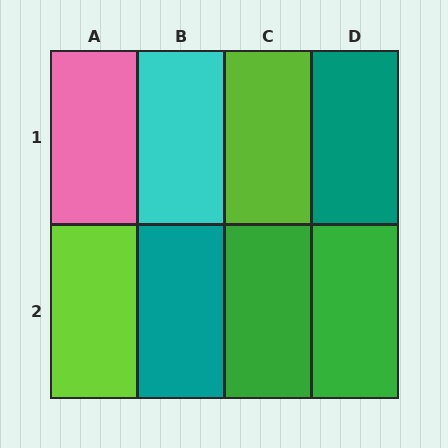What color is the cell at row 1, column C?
Lime.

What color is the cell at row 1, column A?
Pink.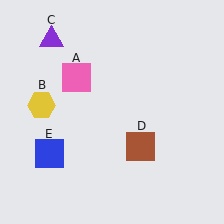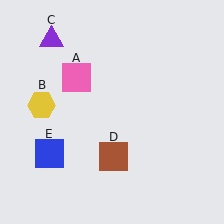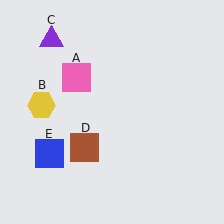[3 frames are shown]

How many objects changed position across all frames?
1 object changed position: brown square (object D).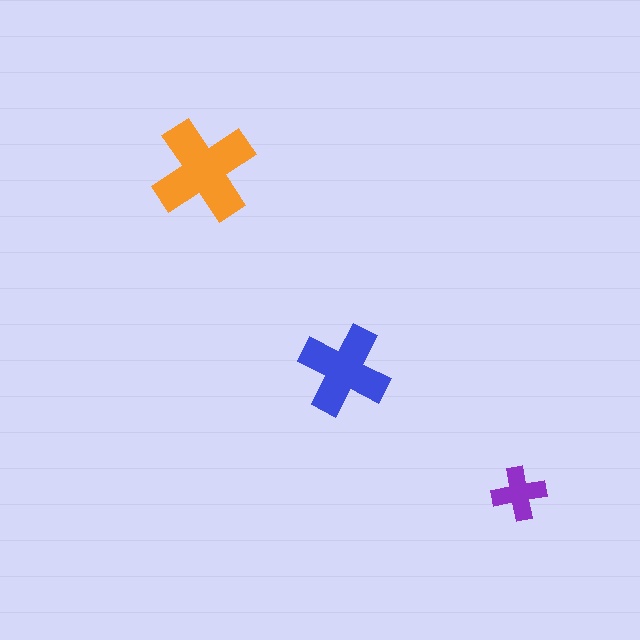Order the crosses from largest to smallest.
the orange one, the blue one, the purple one.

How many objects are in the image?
There are 3 objects in the image.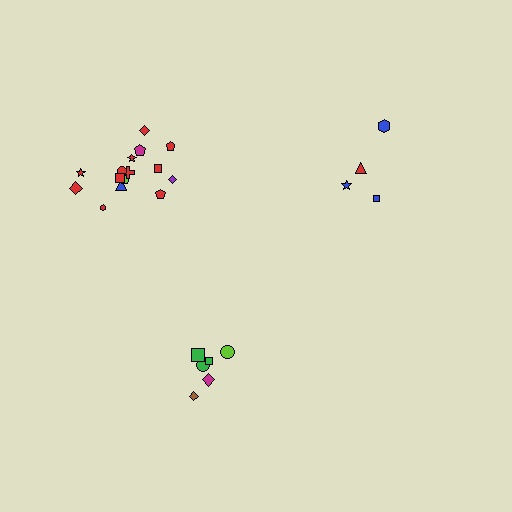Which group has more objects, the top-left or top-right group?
The top-left group.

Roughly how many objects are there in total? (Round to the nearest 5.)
Roughly 25 objects in total.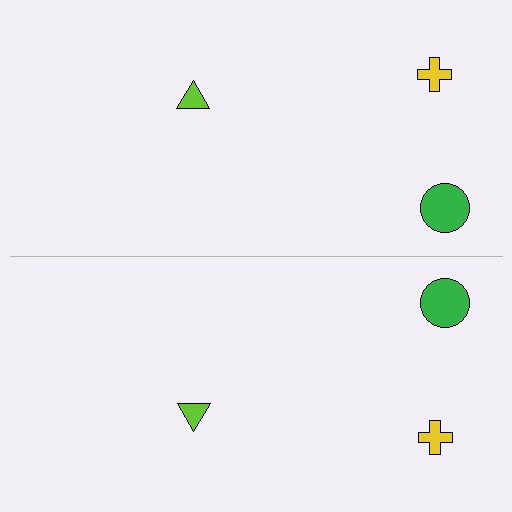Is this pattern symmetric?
Yes, this pattern has bilateral (reflection) symmetry.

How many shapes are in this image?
There are 6 shapes in this image.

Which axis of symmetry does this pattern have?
The pattern has a horizontal axis of symmetry running through the center of the image.